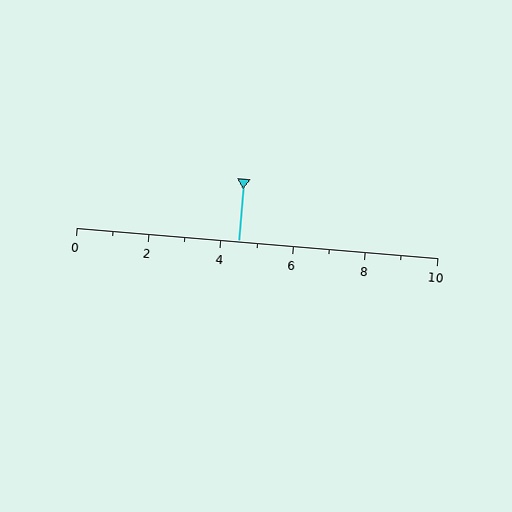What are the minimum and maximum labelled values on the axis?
The axis runs from 0 to 10.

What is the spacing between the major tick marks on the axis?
The major ticks are spaced 2 apart.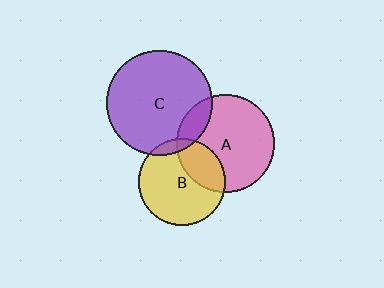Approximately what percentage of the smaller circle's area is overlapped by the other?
Approximately 30%.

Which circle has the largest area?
Circle C (purple).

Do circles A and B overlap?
Yes.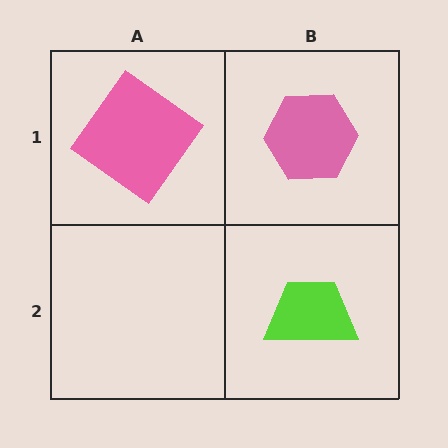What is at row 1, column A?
A pink diamond.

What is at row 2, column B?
A lime trapezoid.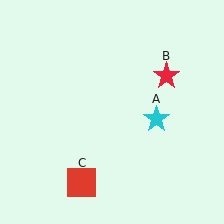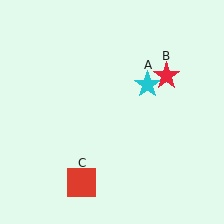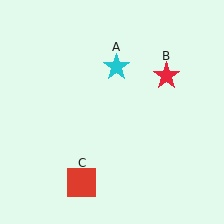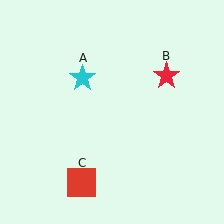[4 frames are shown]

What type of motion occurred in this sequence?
The cyan star (object A) rotated counterclockwise around the center of the scene.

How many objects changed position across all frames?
1 object changed position: cyan star (object A).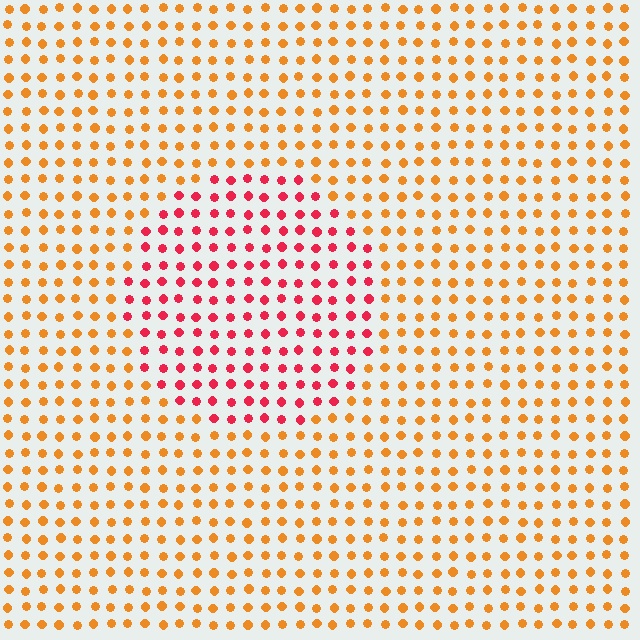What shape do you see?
I see a circle.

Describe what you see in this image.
The image is filled with small orange elements in a uniform arrangement. A circle-shaped region is visible where the elements are tinted to a slightly different hue, forming a subtle color boundary.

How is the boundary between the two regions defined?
The boundary is defined purely by a slight shift in hue (about 43 degrees). Spacing, size, and orientation are identical on both sides.